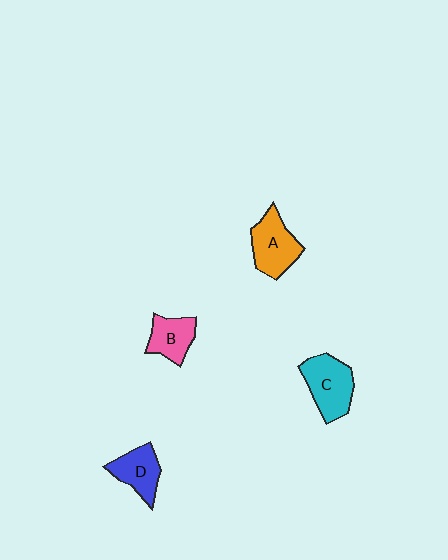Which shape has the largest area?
Shape C (cyan).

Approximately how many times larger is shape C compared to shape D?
Approximately 1.3 times.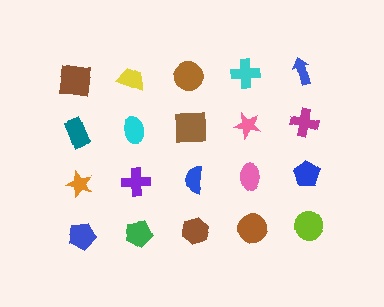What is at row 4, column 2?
A green pentagon.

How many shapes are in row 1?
5 shapes.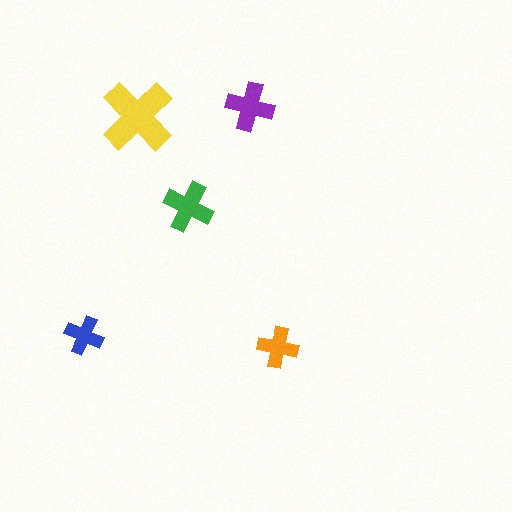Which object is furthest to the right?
The orange cross is rightmost.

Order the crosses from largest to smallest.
the yellow one, the green one, the purple one, the orange one, the blue one.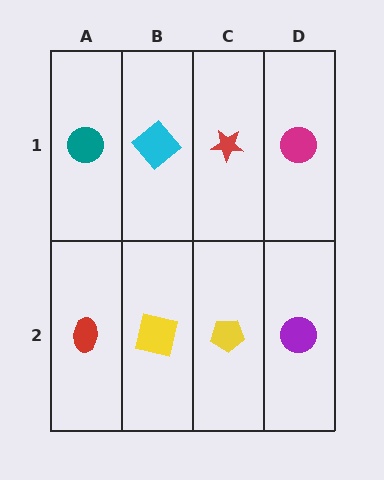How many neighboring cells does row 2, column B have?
3.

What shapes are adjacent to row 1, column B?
A yellow square (row 2, column B), a teal circle (row 1, column A), a red star (row 1, column C).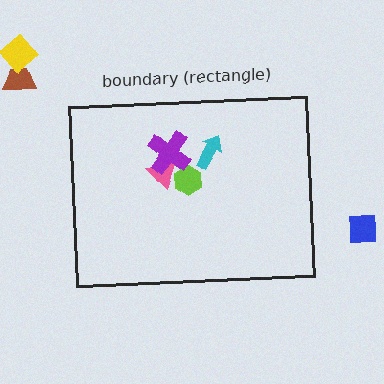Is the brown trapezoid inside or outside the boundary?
Outside.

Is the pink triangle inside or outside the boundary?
Inside.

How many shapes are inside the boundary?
4 inside, 3 outside.